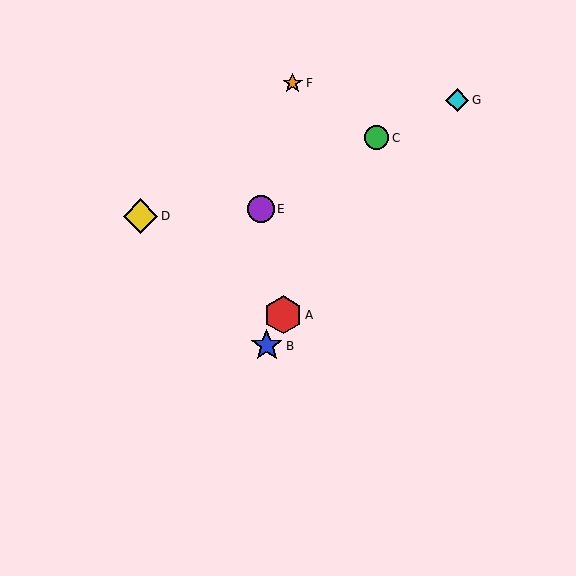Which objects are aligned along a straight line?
Objects A, B, C are aligned along a straight line.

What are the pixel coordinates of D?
Object D is at (141, 216).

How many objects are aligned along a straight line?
3 objects (A, B, C) are aligned along a straight line.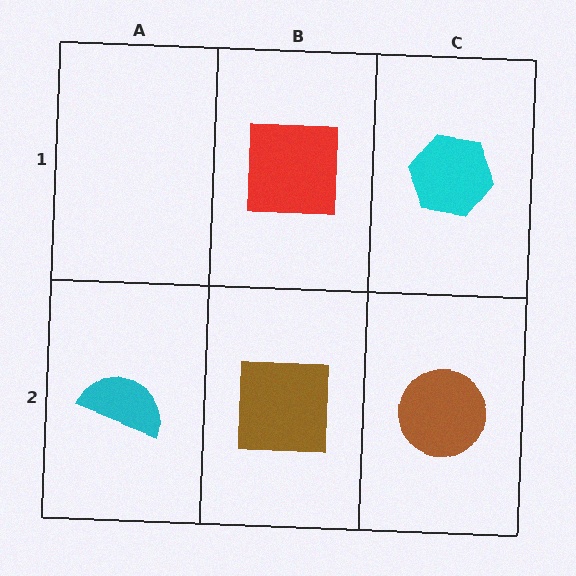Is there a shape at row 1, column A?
No, that cell is empty.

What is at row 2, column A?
A cyan semicircle.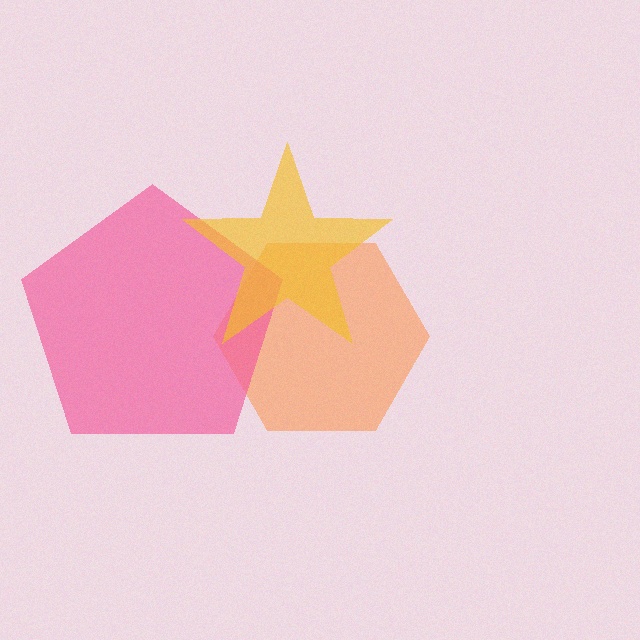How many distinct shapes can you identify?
There are 3 distinct shapes: an orange hexagon, a pink pentagon, a yellow star.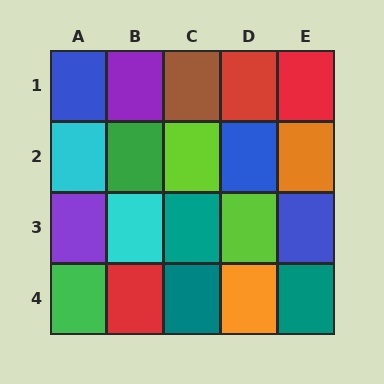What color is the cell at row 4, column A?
Green.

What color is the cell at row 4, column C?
Teal.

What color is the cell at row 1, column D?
Red.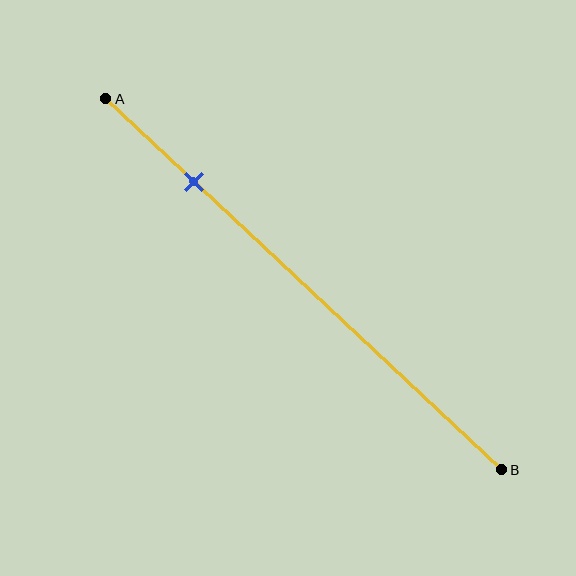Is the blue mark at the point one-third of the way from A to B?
No, the mark is at about 20% from A, not at the 33% one-third point.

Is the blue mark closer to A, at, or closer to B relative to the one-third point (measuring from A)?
The blue mark is closer to point A than the one-third point of segment AB.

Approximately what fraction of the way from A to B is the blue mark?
The blue mark is approximately 20% of the way from A to B.